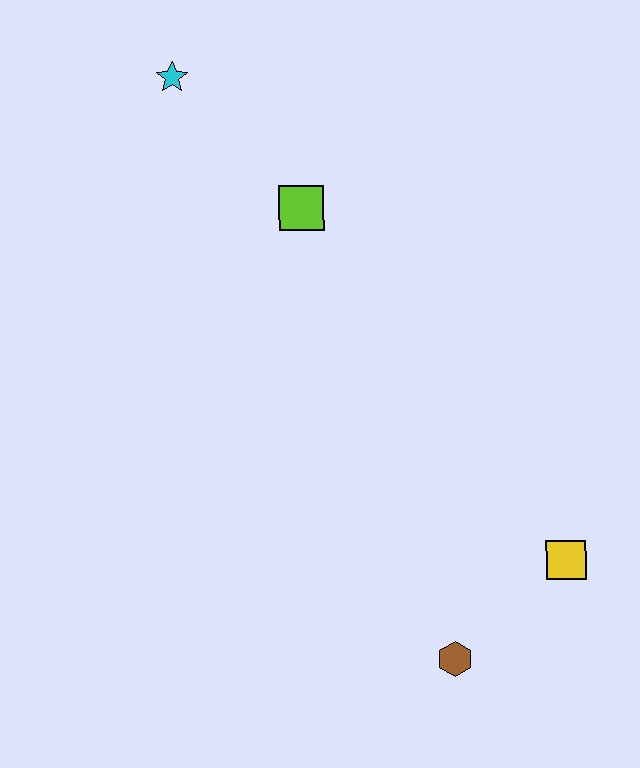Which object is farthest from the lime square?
The brown hexagon is farthest from the lime square.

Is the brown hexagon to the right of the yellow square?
No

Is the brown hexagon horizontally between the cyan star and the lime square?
No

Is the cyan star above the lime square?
Yes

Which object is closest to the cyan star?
The lime square is closest to the cyan star.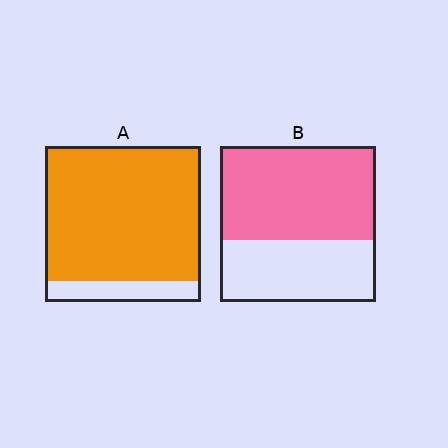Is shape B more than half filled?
Yes.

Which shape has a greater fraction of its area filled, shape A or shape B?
Shape A.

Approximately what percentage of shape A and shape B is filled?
A is approximately 85% and B is approximately 60%.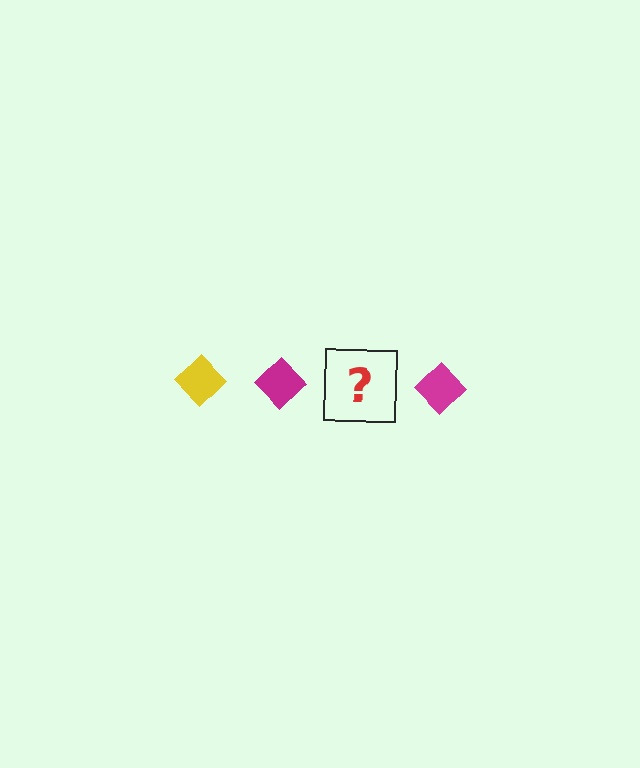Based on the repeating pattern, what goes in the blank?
The blank should be a yellow diamond.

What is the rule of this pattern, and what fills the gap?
The rule is that the pattern cycles through yellow, magenta diamonds. The gap should be filled with a yellow diamond.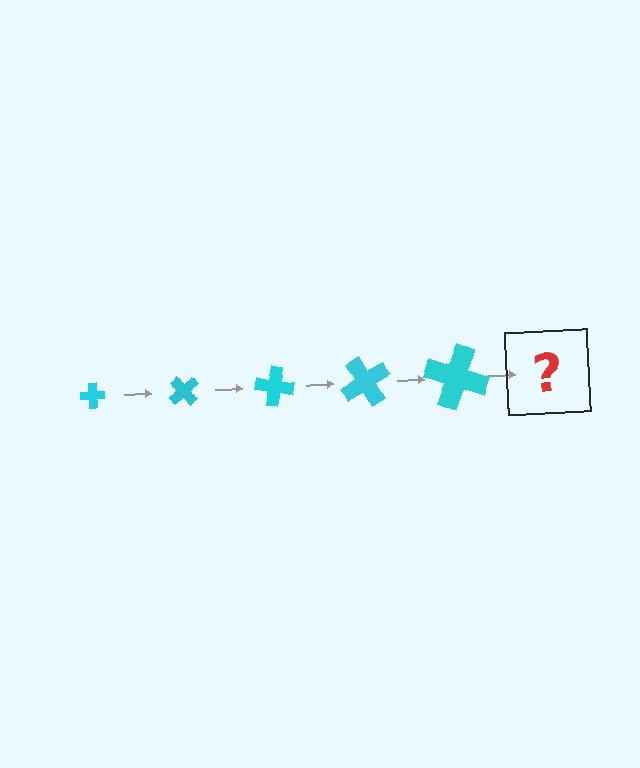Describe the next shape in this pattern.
It should be a cross, larger than the previous one and rotated 250 degrees from the start.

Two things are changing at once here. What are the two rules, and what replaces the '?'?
The two rules are that the cross grows larger each step and it rotates 50 degrees each step. The '?' should be a cross, larger than the previous one and rotated 250 degrees from the start.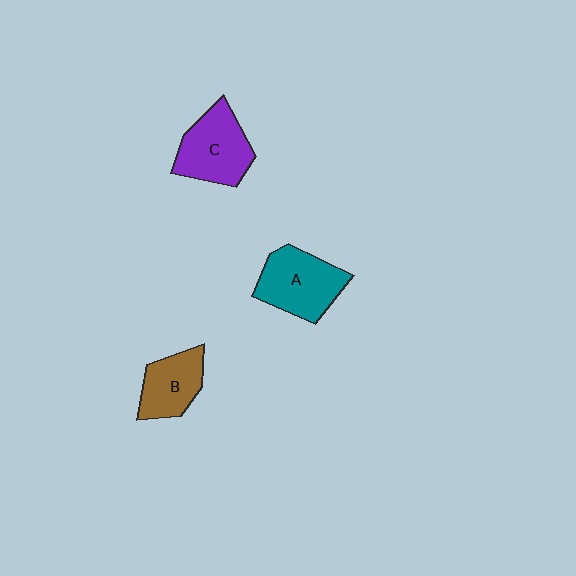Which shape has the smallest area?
Shape B (brown).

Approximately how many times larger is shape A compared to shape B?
Approximately 1.3 times.